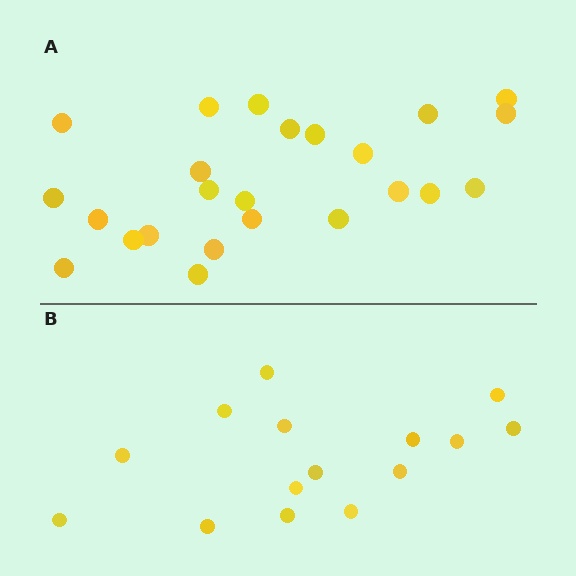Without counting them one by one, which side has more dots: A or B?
Region A (the top region) has more dots.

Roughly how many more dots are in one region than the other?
Region A has roughly 8 or so more dots than region B.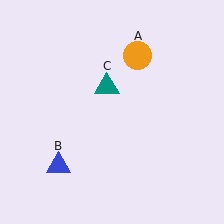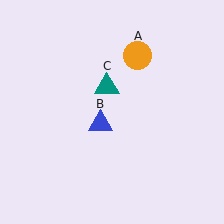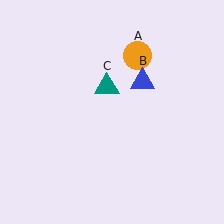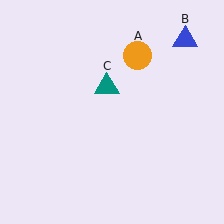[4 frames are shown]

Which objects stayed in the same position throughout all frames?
Orange circle (object A) and teal triangle (object C) remained stationary.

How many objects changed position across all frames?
1 object changed position: blue triangle (object B).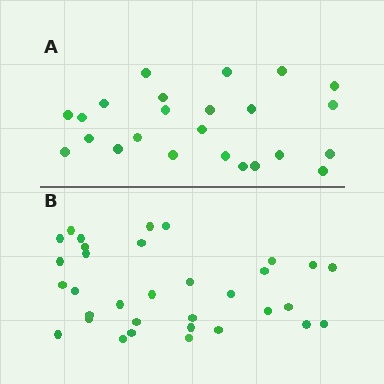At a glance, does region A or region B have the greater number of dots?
Region B (the bottom region) has more dots.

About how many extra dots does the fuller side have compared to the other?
Region B has roughly 8 or so more dots than region A.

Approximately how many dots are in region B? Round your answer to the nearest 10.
About 30 dots. (The exact count is 33, which rounds to 30.)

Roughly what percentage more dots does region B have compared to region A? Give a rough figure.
About 40% more.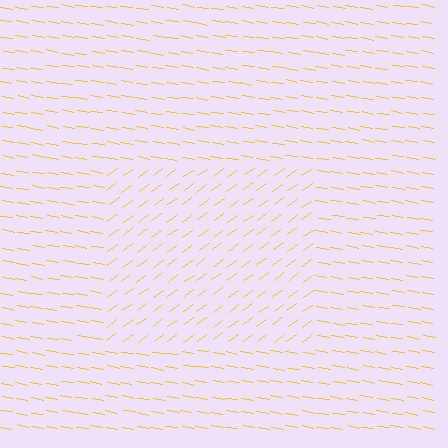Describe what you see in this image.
The image is filled with small yellow line segments. A rectangle region in the image has lines oriented differently from the surrounding lines, creating a visible texture boundary.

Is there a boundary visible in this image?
Yes, there is a texture boundary formed by a change in line orientation.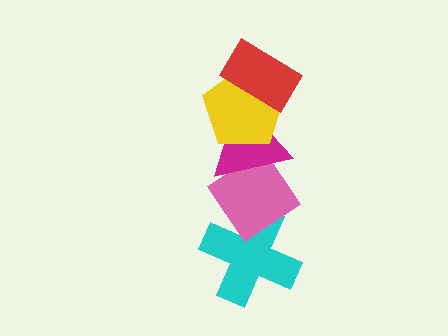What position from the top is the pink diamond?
The pink diamond is 4th from the top.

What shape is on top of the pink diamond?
The magenta triangle is on top of the pink diamond.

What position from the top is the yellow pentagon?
The yellow pentagon is 2nd from the top.